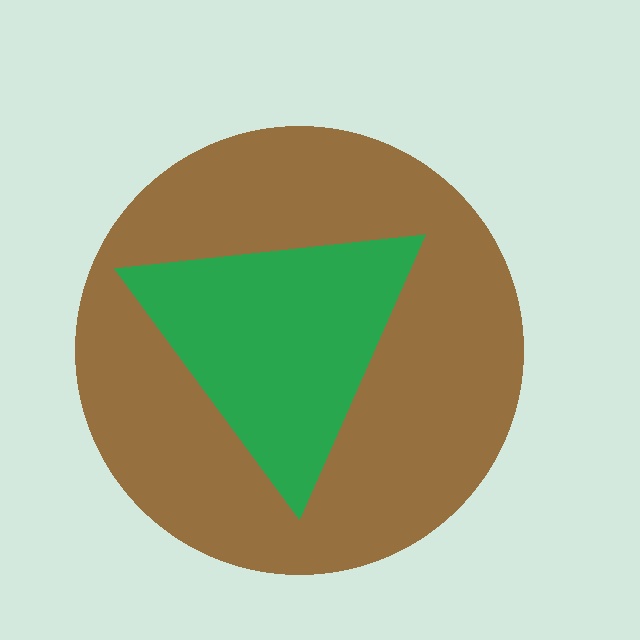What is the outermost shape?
The brown circle.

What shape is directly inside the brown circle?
The green triangle.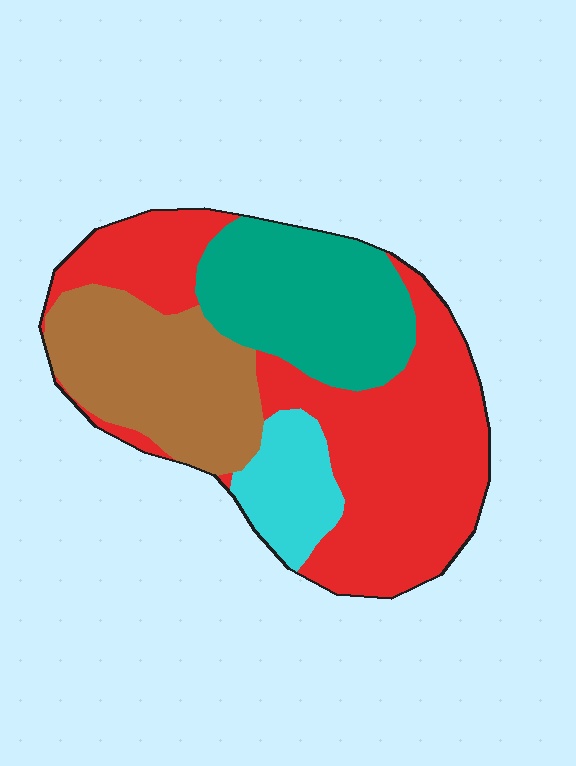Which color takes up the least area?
Cyan, at roughly 10%.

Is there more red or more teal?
Red.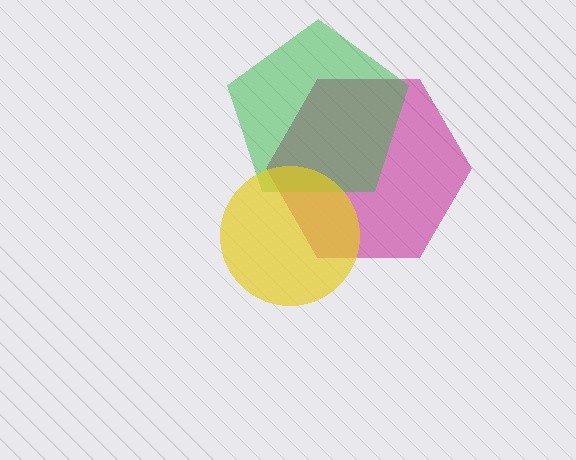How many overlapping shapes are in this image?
There are 3 overlapping shapes in the image.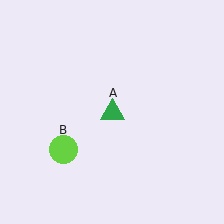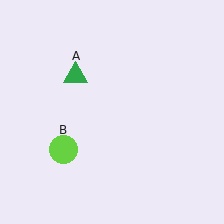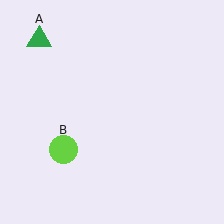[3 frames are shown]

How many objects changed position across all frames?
1 object changed position: green triangle (object A).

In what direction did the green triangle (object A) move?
The green triangle (object A) moved up and to the left.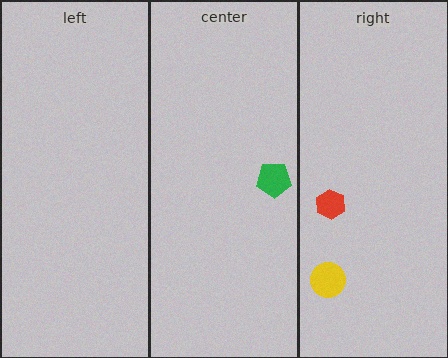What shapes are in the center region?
The green pentagon.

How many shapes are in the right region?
2.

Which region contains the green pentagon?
The center region.